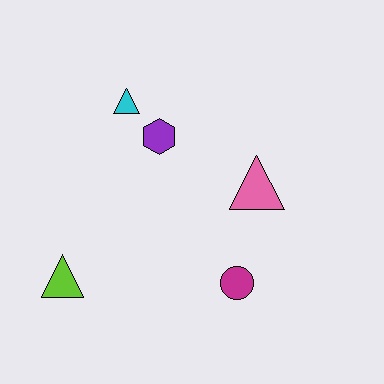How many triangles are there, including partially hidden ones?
There are 3 triangles.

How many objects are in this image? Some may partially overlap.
There are 5 objects.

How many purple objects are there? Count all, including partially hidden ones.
There is 1 purple object.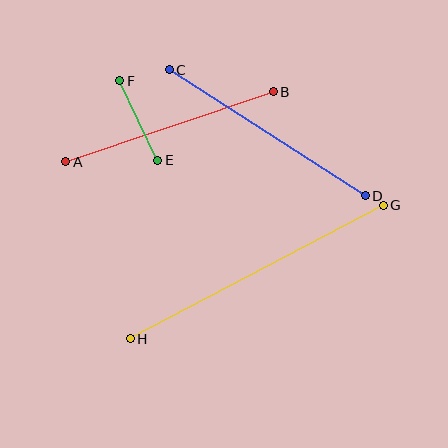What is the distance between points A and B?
The distance is approximately 219 pixels.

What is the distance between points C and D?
The distance is approximately 233 pixels.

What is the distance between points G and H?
The distance is approximately 286 pixels.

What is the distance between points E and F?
The distance is approximately 88 pixels.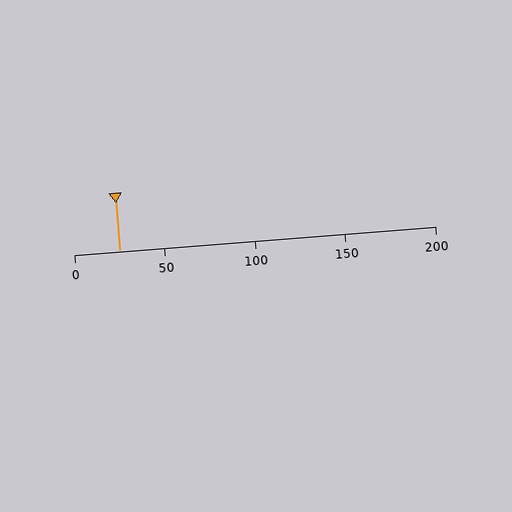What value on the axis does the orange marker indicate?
The marker indicates approximately 25.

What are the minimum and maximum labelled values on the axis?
The axis runs from 0 to 200.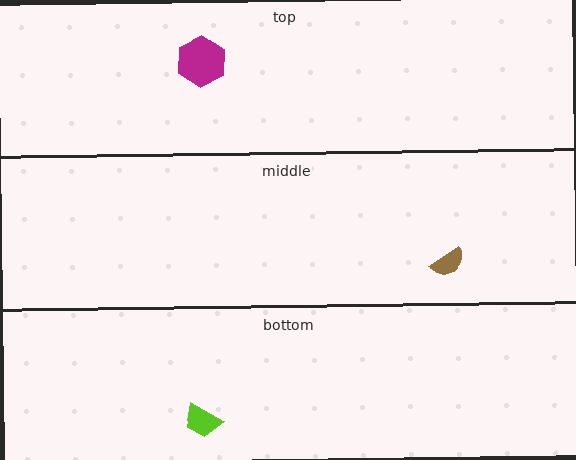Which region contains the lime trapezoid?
The bottom region.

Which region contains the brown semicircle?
The middle region.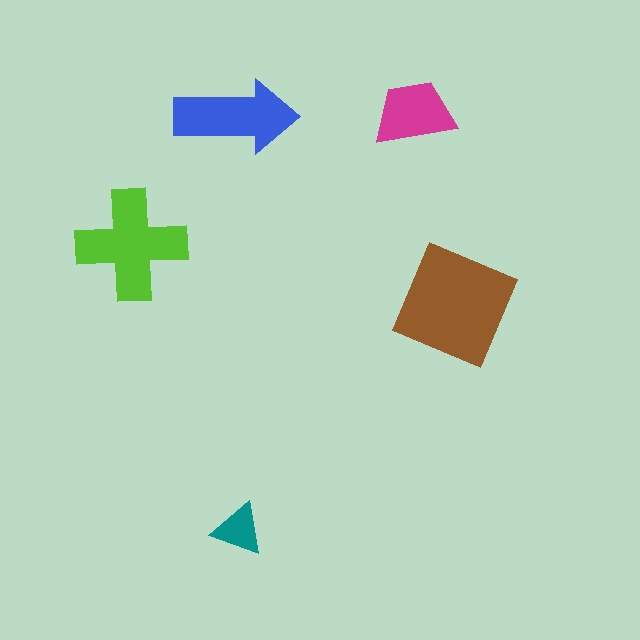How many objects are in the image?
There are 5 objects in the image.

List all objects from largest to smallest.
The brown square, the lime cross, the blue arrow, the magenta trapezoid, the teal triangle.